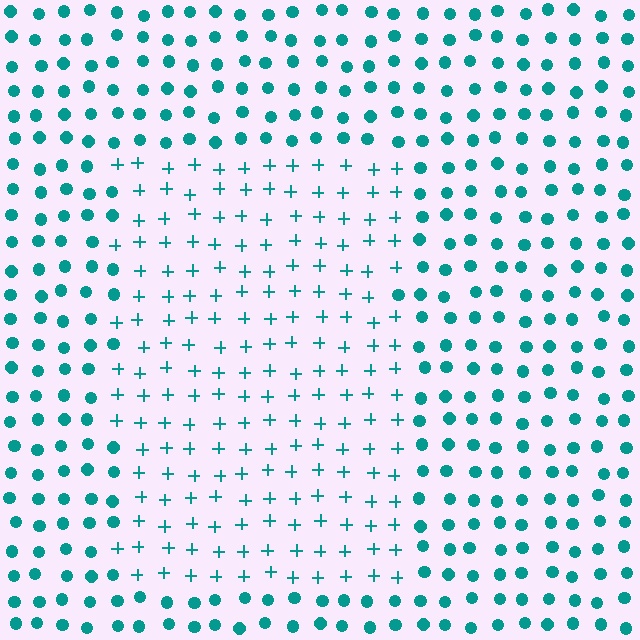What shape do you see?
I see a rectangle.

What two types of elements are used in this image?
The image uses plus signs inside the rectangle region and circles outside it.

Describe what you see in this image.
The image is filled with small teal elements arranged in a uniform grid. A rectangle-shaped region contains plus signs, while the surrounding area contains circles. The boundary is defined purely by the change in element shape.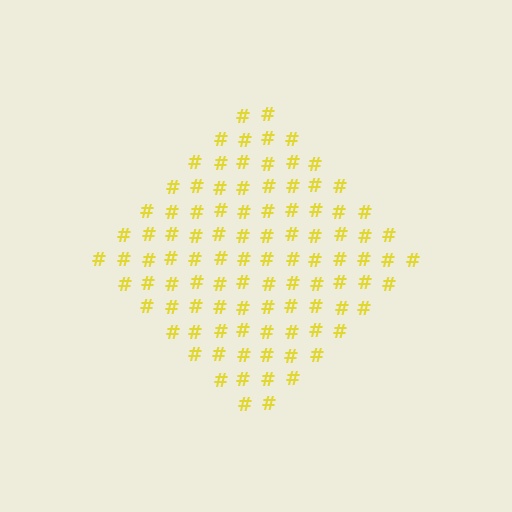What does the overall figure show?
The overall figure shows a diamond.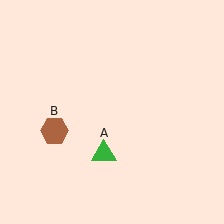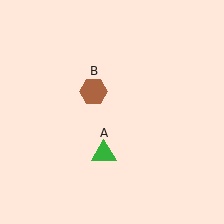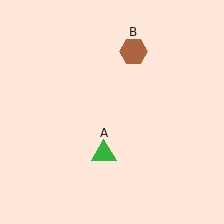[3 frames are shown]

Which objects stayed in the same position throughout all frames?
Green triangle (object A) remained stationary.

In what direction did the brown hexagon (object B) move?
The brown hexagon (object B) moved up and to the right.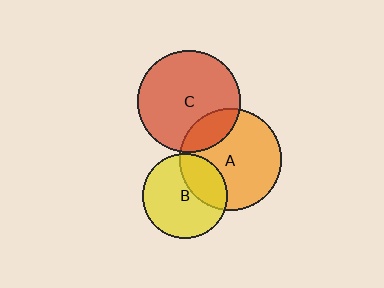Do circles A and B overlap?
Yes.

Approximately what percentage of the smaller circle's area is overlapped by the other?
Approximately 30%.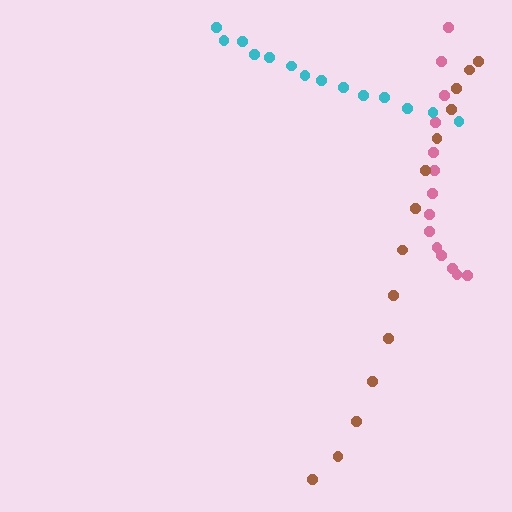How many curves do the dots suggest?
There are 3 distinct paths.